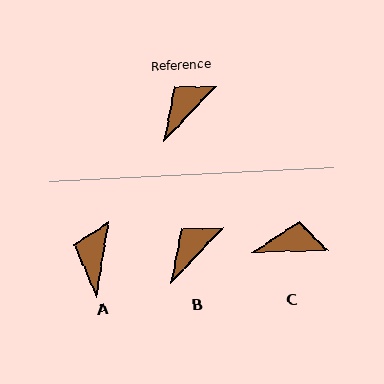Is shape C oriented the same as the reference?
No, it is off by about 45 degrees.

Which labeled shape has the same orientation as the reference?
B.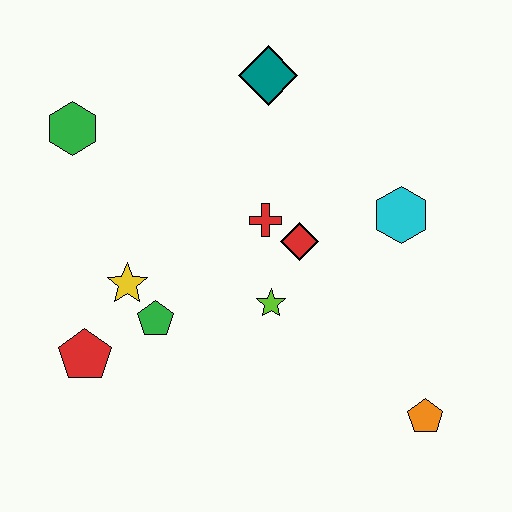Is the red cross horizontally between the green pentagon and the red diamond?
Yes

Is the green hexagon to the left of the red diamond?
Yes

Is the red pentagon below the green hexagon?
Yes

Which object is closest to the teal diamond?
The red cross is closest to the teal diamond.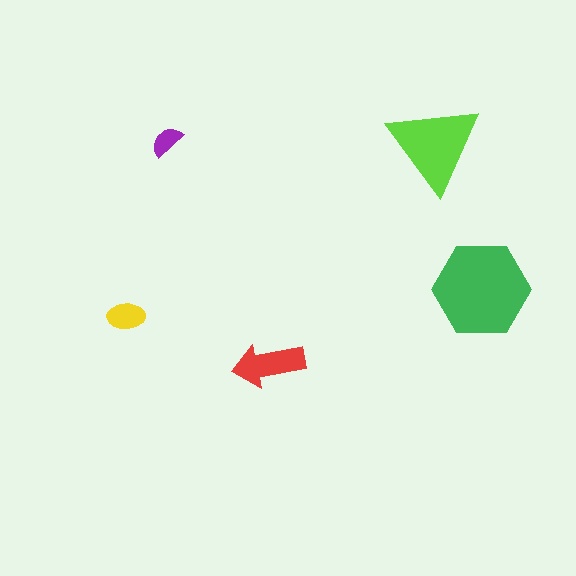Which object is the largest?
The green hexagon.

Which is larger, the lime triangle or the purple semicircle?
The lime triangle.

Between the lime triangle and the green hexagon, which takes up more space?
The green hexagon.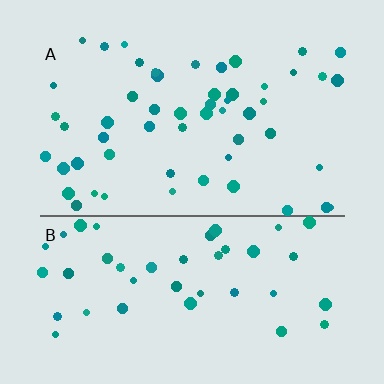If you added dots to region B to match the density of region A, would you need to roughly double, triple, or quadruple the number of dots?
Approximately double.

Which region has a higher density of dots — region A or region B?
A (the top).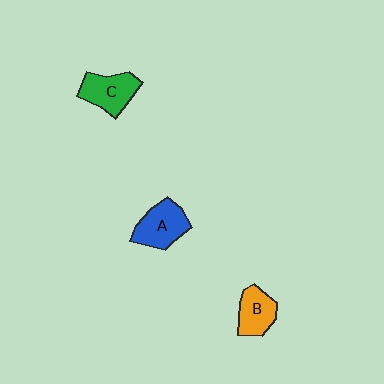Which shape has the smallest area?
Shape B (orange).